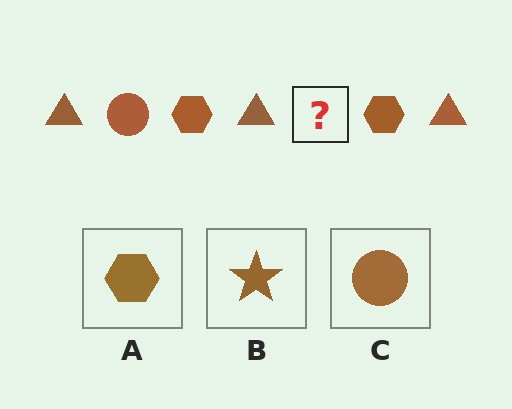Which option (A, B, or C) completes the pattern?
C.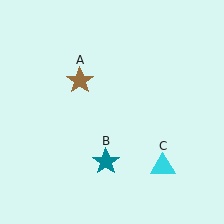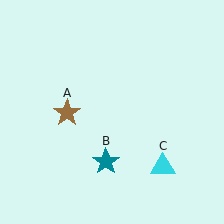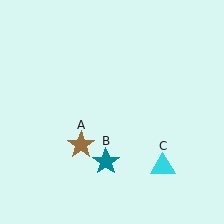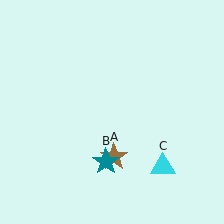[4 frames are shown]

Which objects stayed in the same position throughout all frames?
Teal star (object B) and cyan triangle (object C) remained stationary.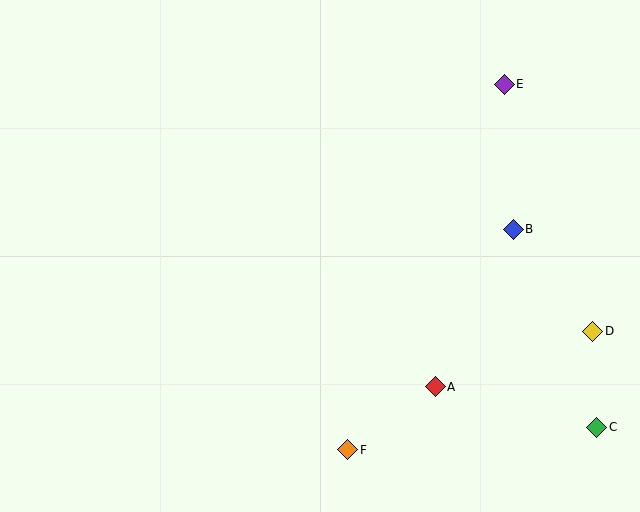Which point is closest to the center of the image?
Point A at (435, 387) is closest to the center.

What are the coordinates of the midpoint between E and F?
The midpoint between E and F is at (426, 267).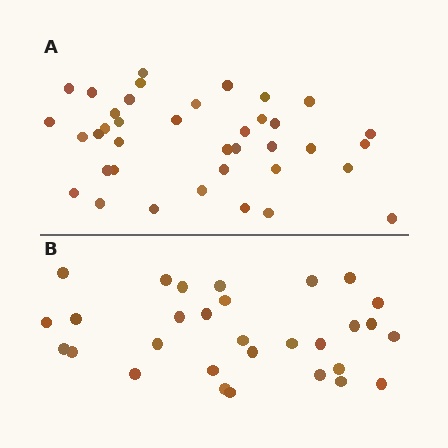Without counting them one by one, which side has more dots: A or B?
Region A (the top region) has more dots.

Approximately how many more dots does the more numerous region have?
Region A has roughly 8 or so more dots than region B.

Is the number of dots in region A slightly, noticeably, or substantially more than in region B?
Region A has noticeably more, but not dramatically so. The ratio is roughly 1.3 to 1.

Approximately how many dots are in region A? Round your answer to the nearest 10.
About 40 dots. (The exact count is 38, which rounds to 40.)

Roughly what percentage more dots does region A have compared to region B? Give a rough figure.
About 25% more.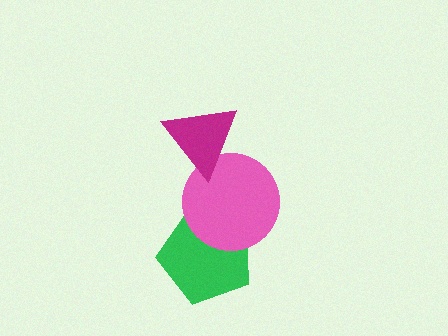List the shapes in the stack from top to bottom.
From top to bottom: the magenta triangle, the pink circle, the green pentagon.